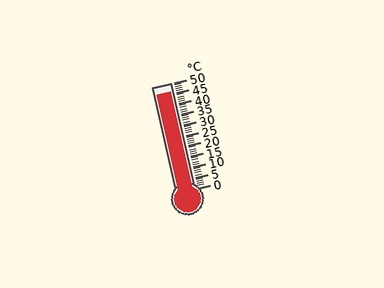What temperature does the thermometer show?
The thermometer shows approximately 46°C.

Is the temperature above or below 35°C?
The temperature is above 35°C.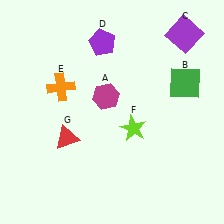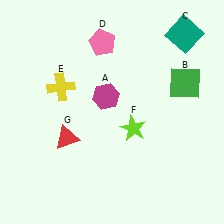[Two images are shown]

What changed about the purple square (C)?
In Image 1, C is purple. In Image 2, it changed to teal.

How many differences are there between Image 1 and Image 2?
There are 3 differences between the two images.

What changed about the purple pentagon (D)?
In Image 1, D is purple. In Image 2, it changed to pink.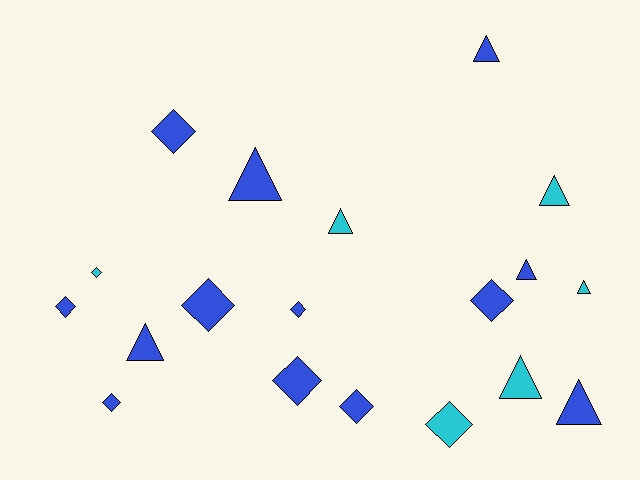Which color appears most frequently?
Blue, with 13 objects.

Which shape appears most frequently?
Diamond, with 10 objects.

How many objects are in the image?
There are 19 objects.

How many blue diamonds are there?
There are 8 blue diamonds.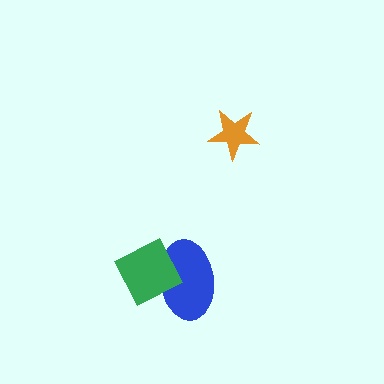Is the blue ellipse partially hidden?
Yes, it is partially covered by another shape.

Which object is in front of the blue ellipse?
The green diamond is in front of the blue ellipse.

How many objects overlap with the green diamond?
1 object overlaps with the green diamond.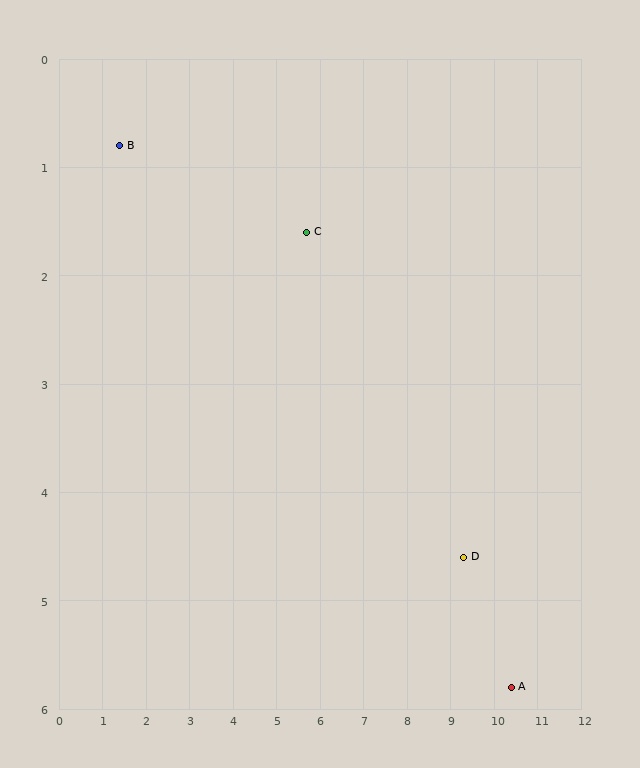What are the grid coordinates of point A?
Point A is at approximately (10.4, 5.8).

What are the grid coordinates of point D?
Point D is at approximately (9.3, 4.6).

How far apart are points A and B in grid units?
Points A and B are about 10.3 grid units apart.